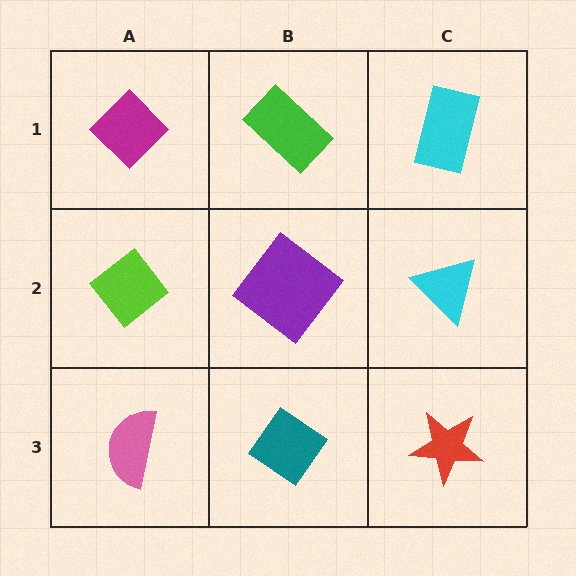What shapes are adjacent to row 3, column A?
A lime diamond (row 2, column A), a teal diamond (row 3, column B).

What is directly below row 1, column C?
A cyan triangle.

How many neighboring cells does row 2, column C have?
3.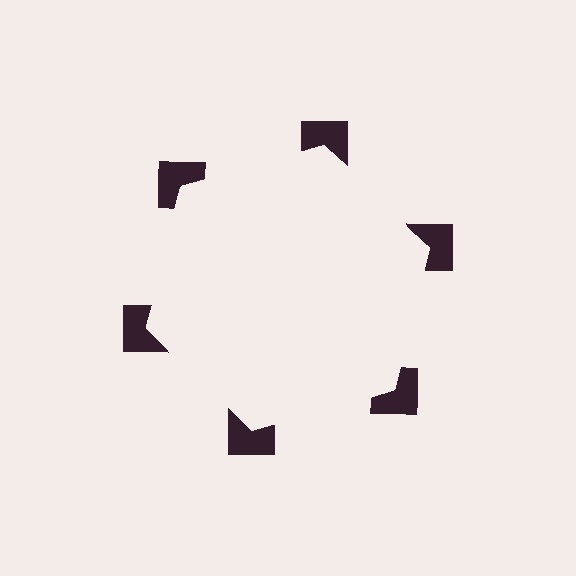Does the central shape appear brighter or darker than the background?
It typically appears slightly brighter than the background, even though no actual brightness change is drawn.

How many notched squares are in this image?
There are 6 — one at each vertex of the illusory hexagon.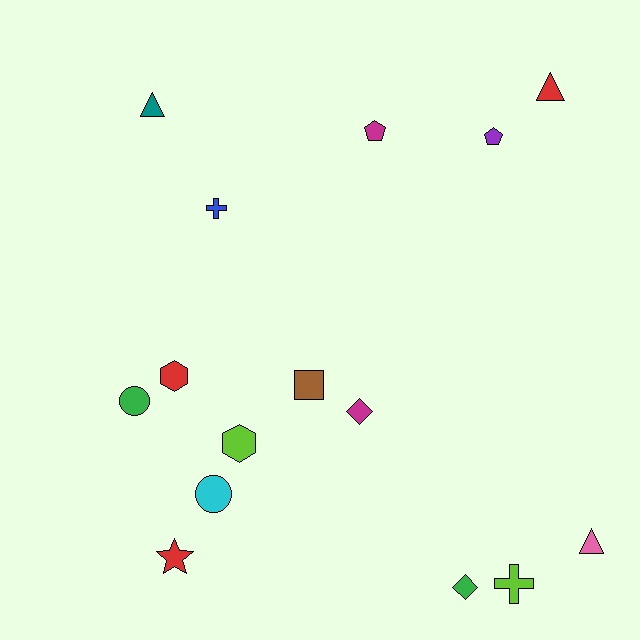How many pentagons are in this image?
There are 2 pentagons.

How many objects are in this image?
There are 15 objects.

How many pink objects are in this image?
There is 1 pink object.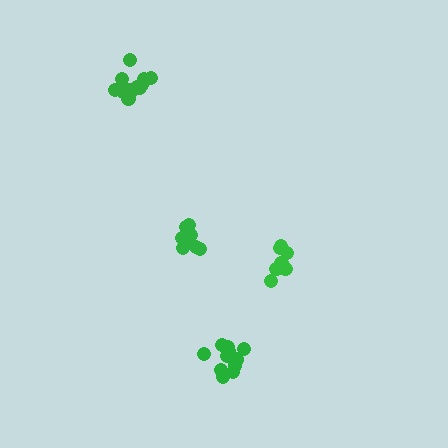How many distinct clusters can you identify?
There are 4 distinct clusters.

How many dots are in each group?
Group 1: 8 dots, Group 2: 7 dots, Group 3: 13 dots, Group 4: 12 dots (40 total).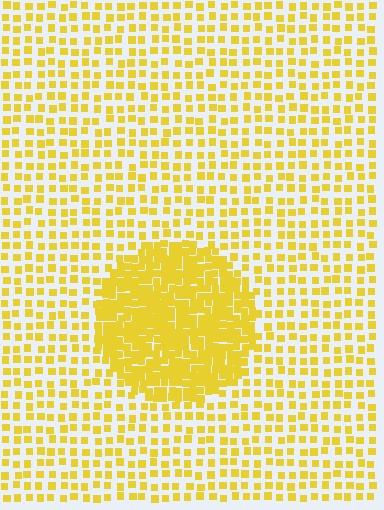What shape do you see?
I see a circle.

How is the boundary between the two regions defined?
The boundary is defined by a change in element density (approximately 2.5x ratio). All elements are the same color, size, and shape.